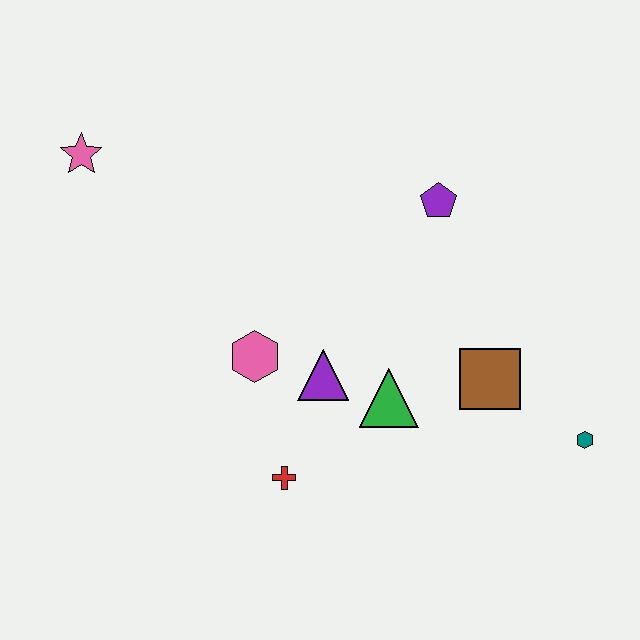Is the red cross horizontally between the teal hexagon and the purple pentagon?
No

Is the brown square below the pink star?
Yes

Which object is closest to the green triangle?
The purple triangle is closest to the green triangle.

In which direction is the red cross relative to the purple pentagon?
The red cross is below the purple pentagon.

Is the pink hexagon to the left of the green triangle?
Yes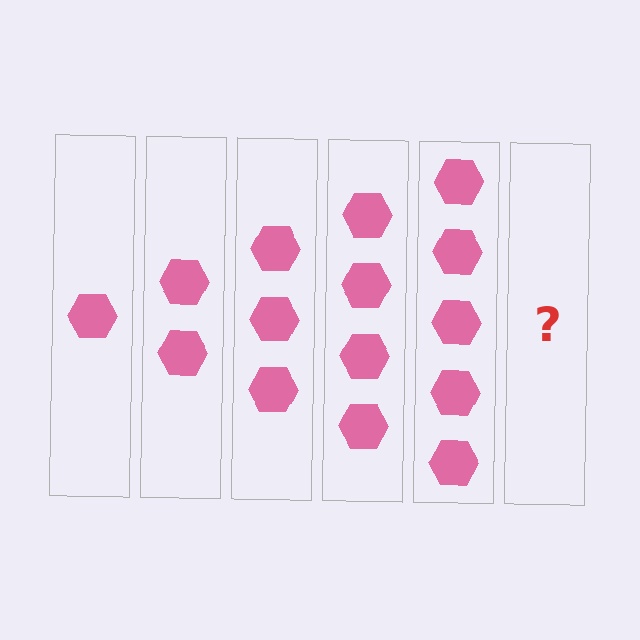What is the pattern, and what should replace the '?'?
The pattern is that each step adds one more hexagon. The '?' should be 6 hexagons.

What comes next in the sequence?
The next element should be 6 hexagons.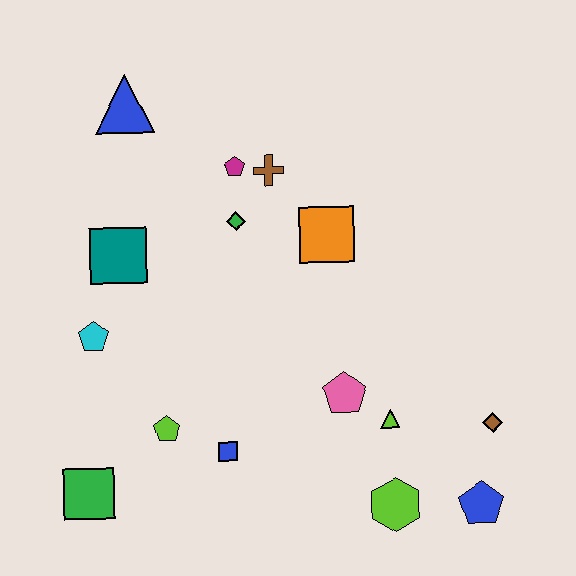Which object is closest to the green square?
The lime pentagon is closest to the green square.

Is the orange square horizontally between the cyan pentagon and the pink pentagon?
Yes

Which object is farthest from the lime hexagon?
The blue triangle is farthest from the lime hexagon.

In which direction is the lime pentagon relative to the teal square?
The lime pentagon is below the teal square.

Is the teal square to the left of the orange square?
Yes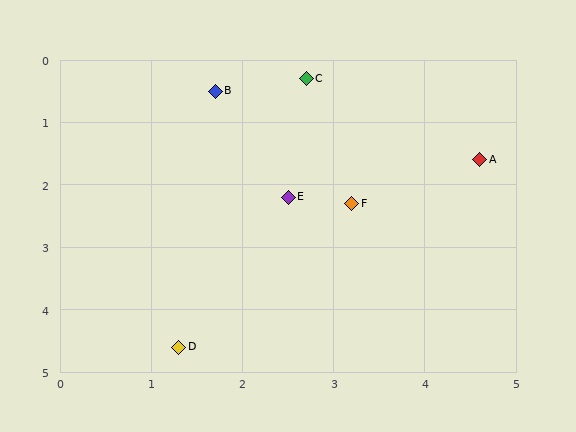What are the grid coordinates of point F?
Point F is at approximately (3.2, 2.3).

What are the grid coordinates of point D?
Point D is at approximately (1.3, 4.6).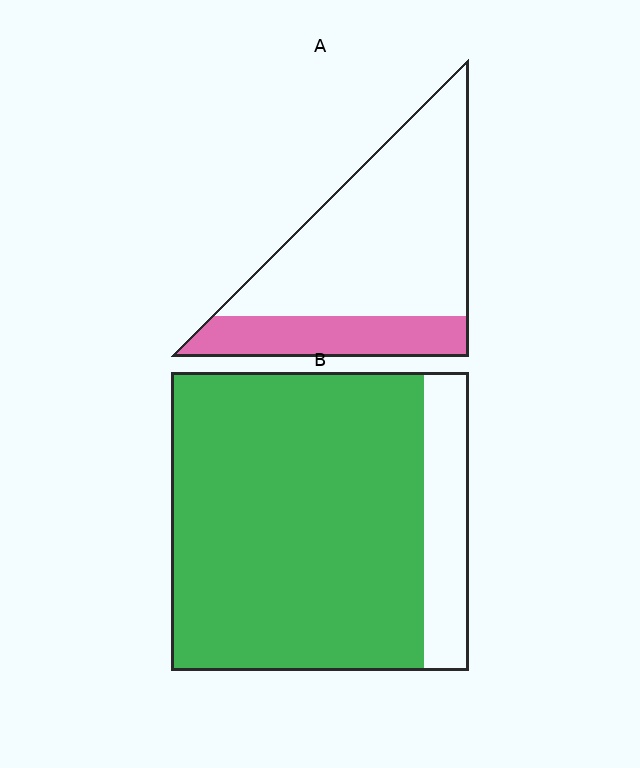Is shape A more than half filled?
No.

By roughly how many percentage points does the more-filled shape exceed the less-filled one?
By roughly 60 percentage points (B over A).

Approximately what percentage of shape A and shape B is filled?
A is approximately 25% and B is approximately 85%.